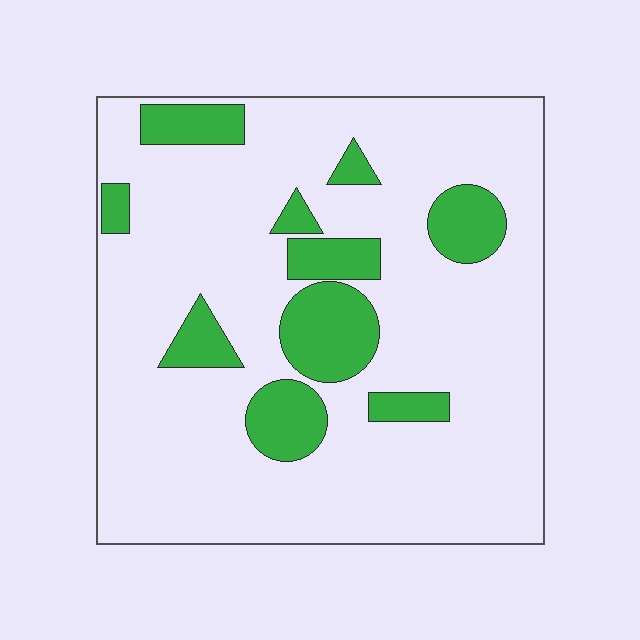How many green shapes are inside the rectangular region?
10.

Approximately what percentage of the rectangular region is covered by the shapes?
Approximately 20%.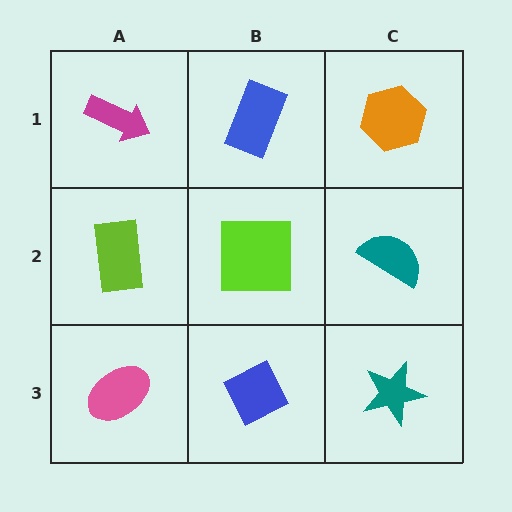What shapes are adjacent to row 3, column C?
A teal semicircle (row 2, column C), a blue diamond (row 3, column B).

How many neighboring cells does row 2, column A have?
3.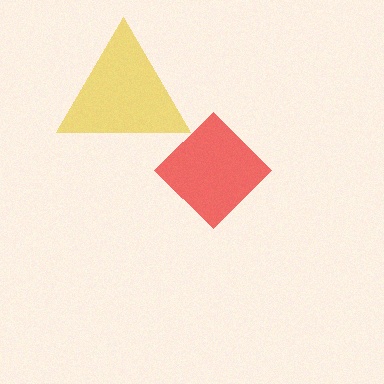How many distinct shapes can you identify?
There are 2 distinct shapes: a red diamond, a yellow triangle.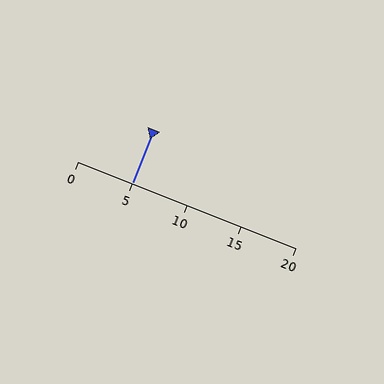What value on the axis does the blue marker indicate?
The marker indicates approximately 5.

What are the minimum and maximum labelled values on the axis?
The axis runs from 0 to 20.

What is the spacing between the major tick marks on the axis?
The major ticks are spaced 5 apart.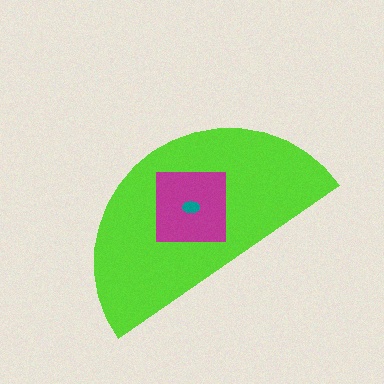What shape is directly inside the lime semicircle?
The magenta square.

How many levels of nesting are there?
3.